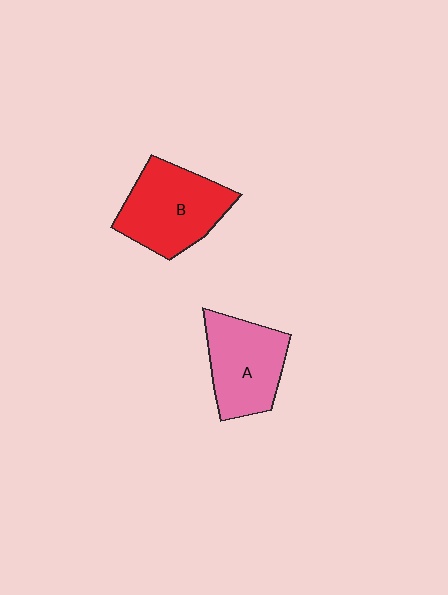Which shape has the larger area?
Shape B (red).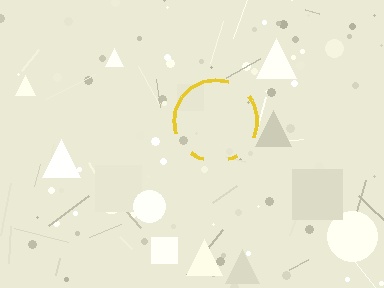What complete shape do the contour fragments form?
The contour fragments form a circle.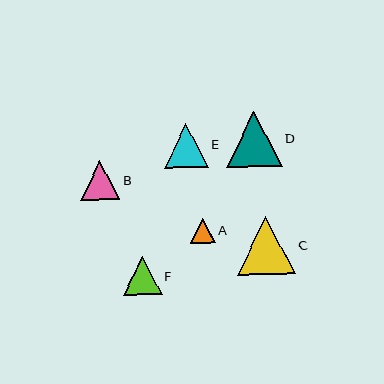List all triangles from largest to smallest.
From largest to smallest: C, D, E, B, F, A.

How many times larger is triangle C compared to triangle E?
Triangle C is approximately 1.3 times the size of triangle E.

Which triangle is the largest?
Triangle C is the largest with a size of approximately 58 pixels.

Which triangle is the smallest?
Triangle A is the smallest with a size of approximately 25 pixels.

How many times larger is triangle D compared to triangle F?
Triangle D is approximately 1.4 times the size of triangle F.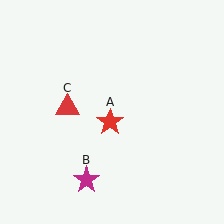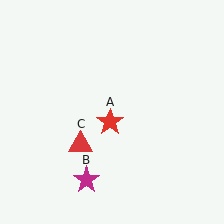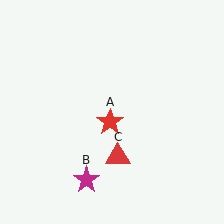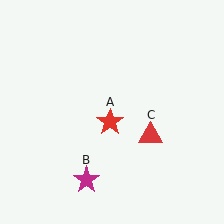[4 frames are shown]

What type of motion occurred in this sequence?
The red triangle (object C) rotated counterclockwise around the center of the scene.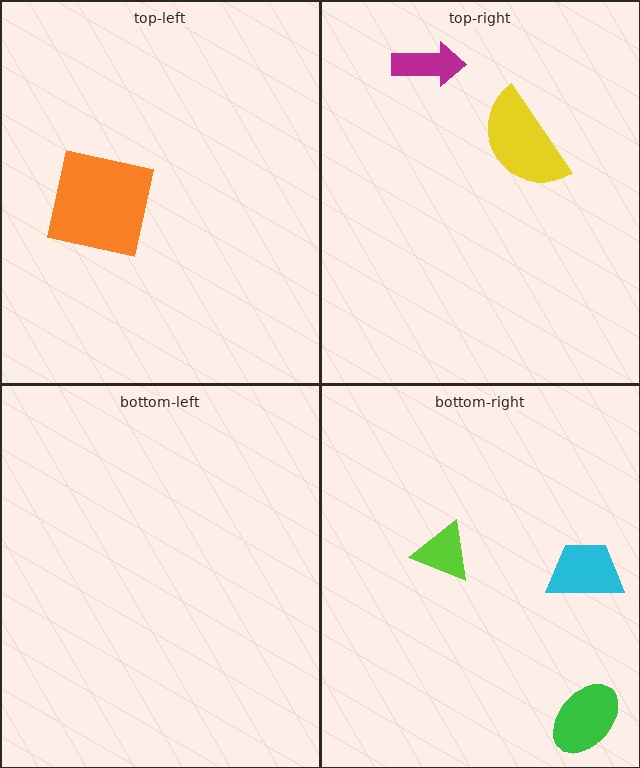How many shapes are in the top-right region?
2.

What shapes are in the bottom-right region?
The cyan trapezoid, the green ellipse, the lime triangle.